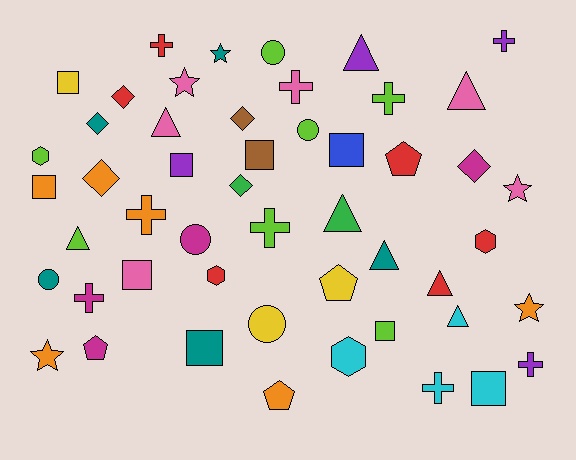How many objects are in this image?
There are 50 objects.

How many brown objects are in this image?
There are 2 brown objects.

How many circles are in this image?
There are 5 circles.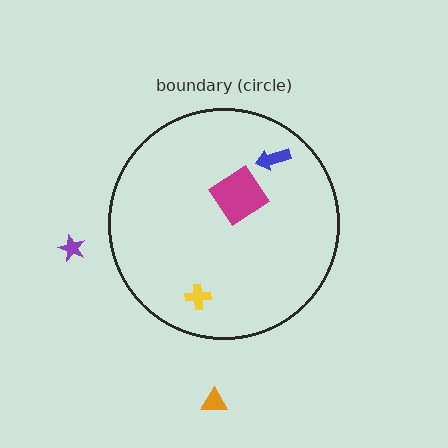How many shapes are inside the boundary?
3 inside, 2 outside.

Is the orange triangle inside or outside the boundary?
Outside.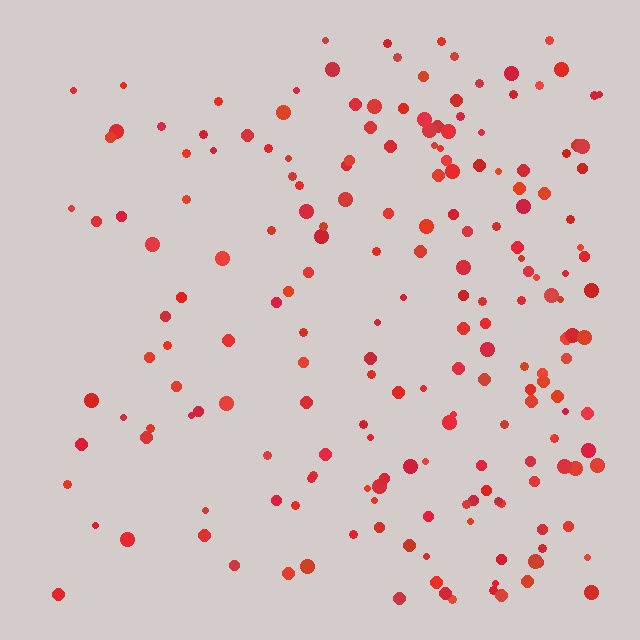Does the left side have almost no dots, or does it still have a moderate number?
Still a moderate number, just noticeably fewer than the right.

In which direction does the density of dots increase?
From left to right, with the right side densest.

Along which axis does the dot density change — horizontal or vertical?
Horizontal.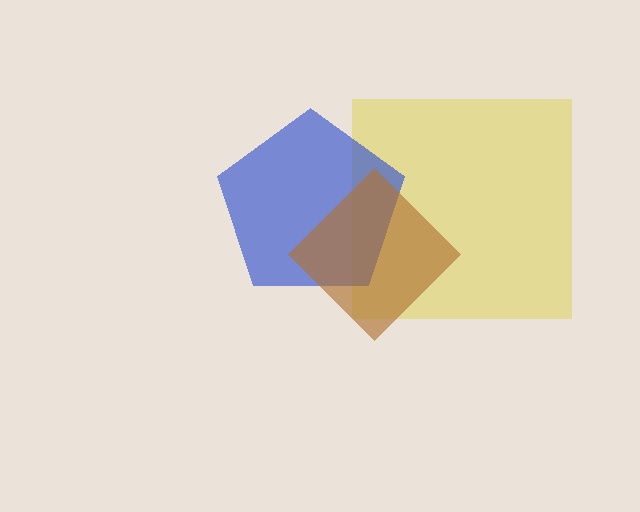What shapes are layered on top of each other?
The layered shapes are: a yellow square, a blue pentagon, a brown diamond.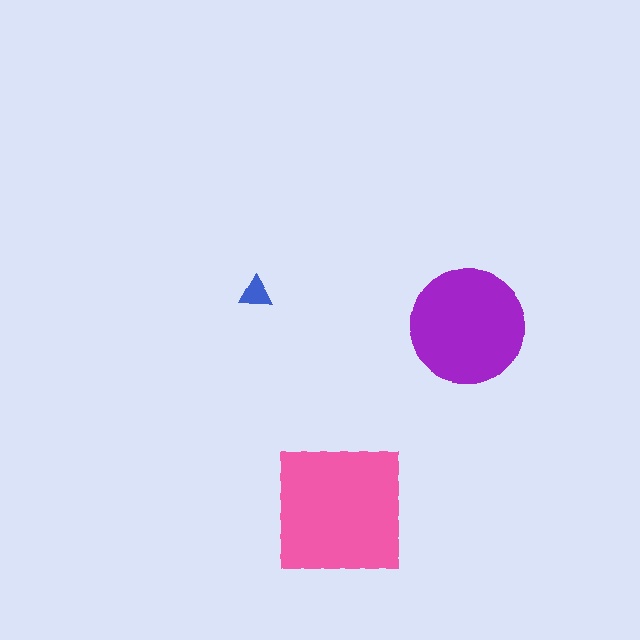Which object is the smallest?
The blue triangle.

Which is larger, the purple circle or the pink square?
The pink square.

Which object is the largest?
The pink square.